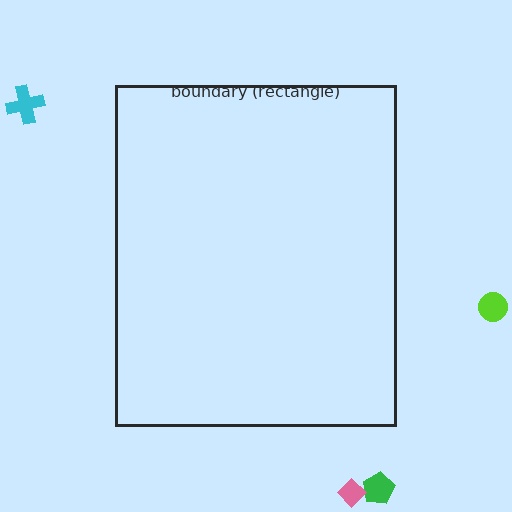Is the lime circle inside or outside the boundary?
Outside.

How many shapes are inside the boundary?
0 inside, 4 outside.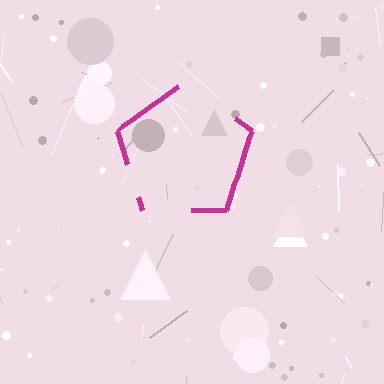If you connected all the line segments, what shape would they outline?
They would outline a pentagon.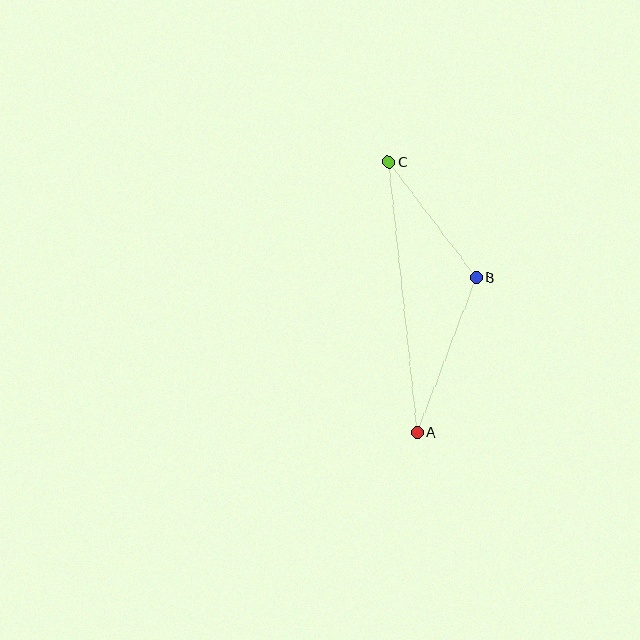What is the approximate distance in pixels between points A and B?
The distance between A and B is approximately 166 pixels.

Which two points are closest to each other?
Points B and C are closest to each other.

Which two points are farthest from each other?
Points A and C are farthest from each other.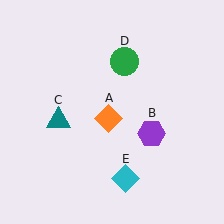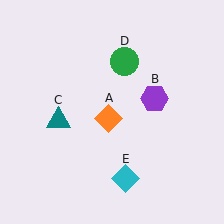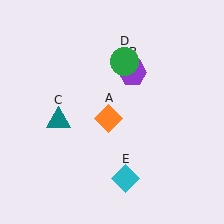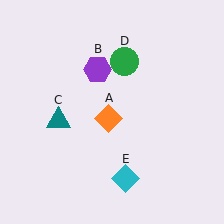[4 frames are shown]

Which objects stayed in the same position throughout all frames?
Orange diamond (object A) and teal triangle (object C) and green circle (object D) and cyan diamond (object E) remained stationary.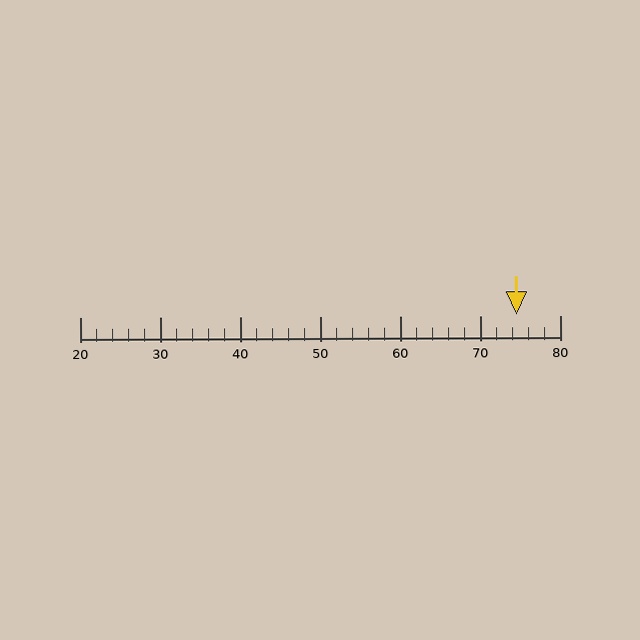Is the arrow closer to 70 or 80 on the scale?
The arrow is closer to 70.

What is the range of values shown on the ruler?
The ruler shows values from 20 to 80.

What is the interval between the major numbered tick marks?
The major tick marks are spaced 10 units apart.